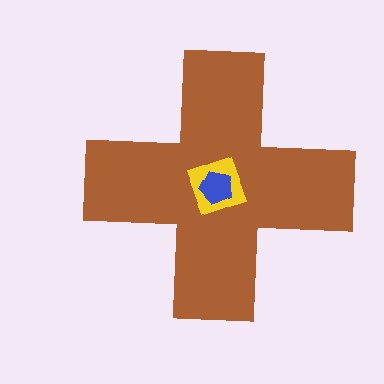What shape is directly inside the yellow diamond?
The blue pentagon.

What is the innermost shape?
The blue pentagon.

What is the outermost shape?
The brown cross.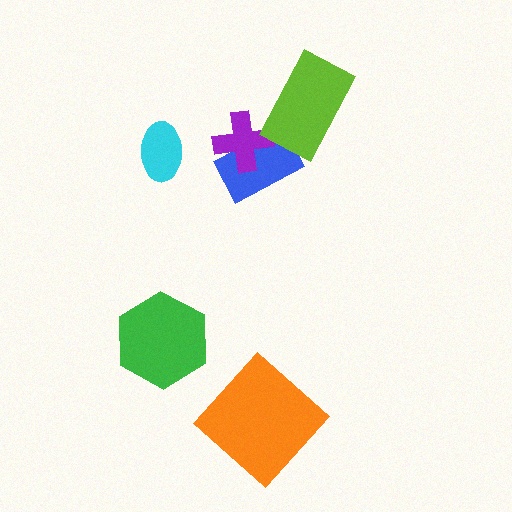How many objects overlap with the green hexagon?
0 objects overlap with the green hexagon.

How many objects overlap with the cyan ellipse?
0 objects overlap with the cyan ellipse.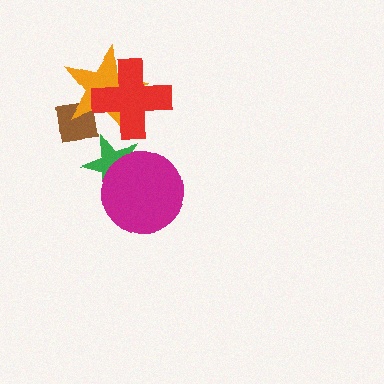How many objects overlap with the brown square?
1 object overlaps with the brown square.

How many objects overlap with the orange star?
2 objects overlap with the orange star.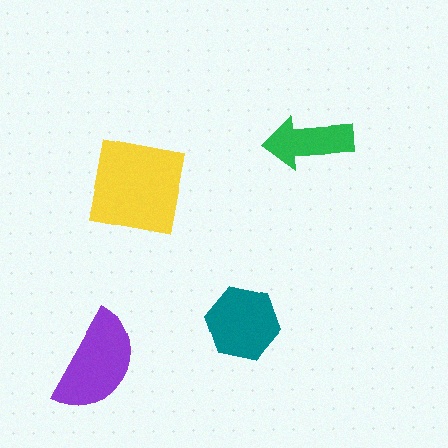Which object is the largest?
The yellow square.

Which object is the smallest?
The green arrow.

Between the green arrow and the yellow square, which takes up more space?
The yellow square.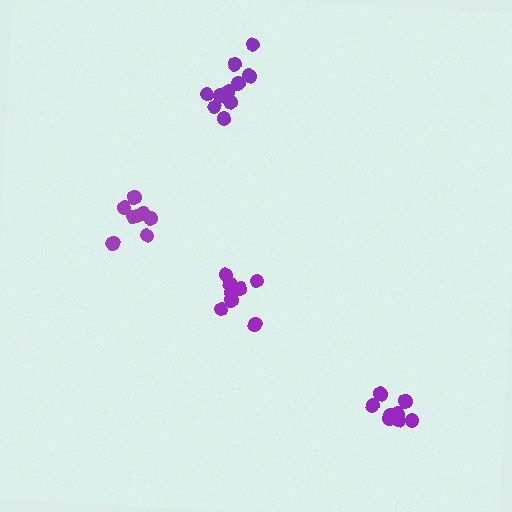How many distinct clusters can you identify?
There are 4 distinct clusters.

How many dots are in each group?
Group 1: 8 dots, Group 2: 8 dots, Group 3: 10 dots, Group 4: 8 dots (34 total).